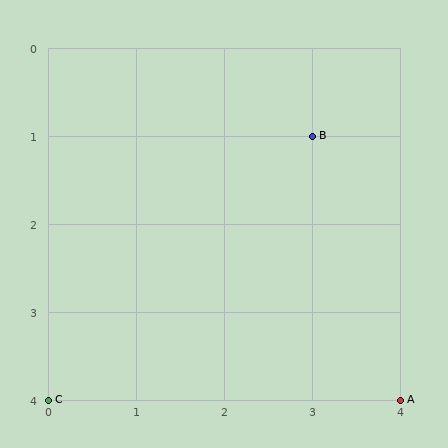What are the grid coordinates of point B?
Point B is at grid coordinates (3, 1).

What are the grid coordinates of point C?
Point C is at grid coordinates (0, 4).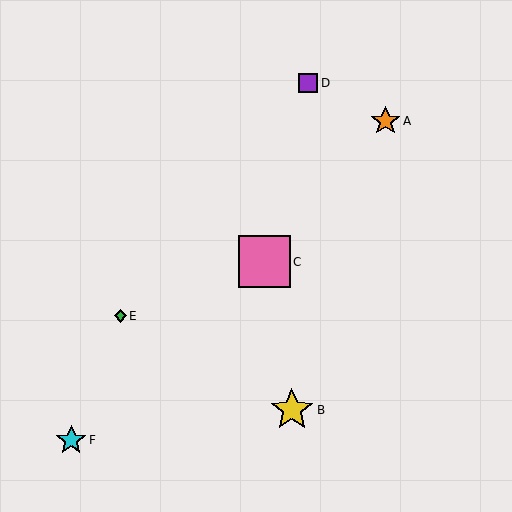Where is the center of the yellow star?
The center of the yellow star is at (292, 410).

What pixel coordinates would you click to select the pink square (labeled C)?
Click at (264, 262) to select the pink square C.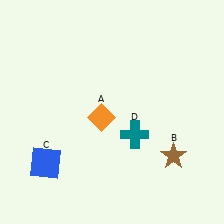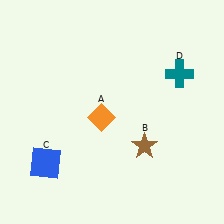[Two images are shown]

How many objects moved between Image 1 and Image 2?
2 objects moved between the two images.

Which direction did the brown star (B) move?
The brown star (B) moved left.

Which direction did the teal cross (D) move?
The teal cross (D) moved up.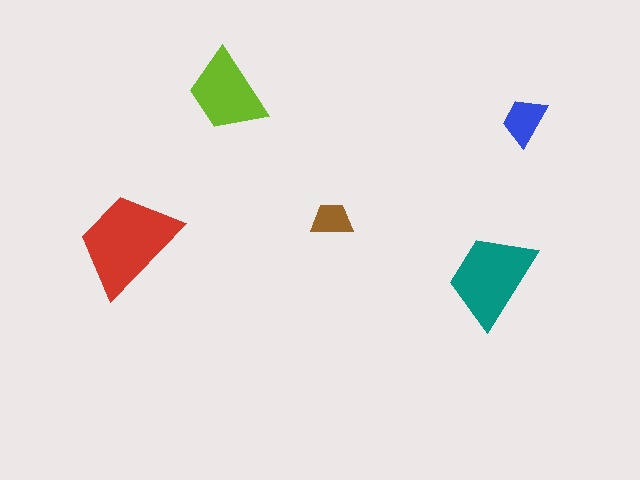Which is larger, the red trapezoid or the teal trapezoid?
The red one.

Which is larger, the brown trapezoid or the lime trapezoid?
The lime one.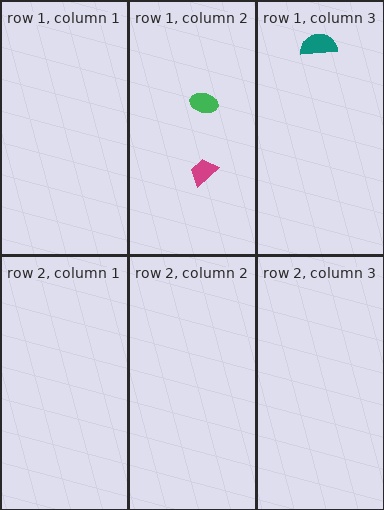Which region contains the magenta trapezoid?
The row 1, column 2 region.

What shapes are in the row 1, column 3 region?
The teal semicircle.